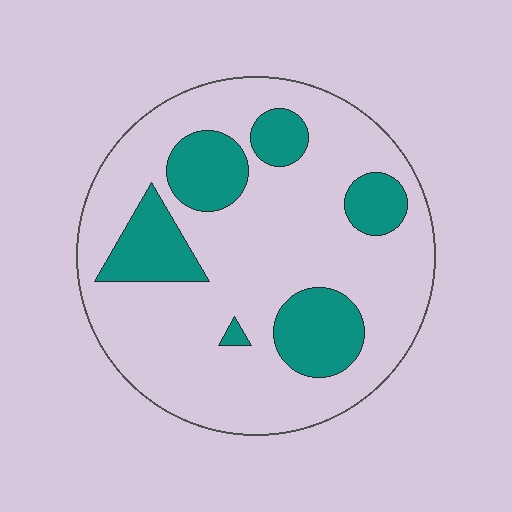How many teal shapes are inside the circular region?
6.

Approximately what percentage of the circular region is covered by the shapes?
Approximately 25%.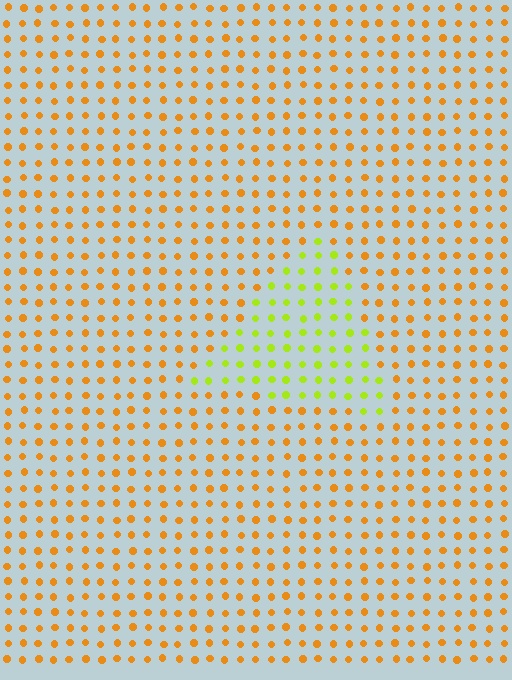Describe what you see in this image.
The image is filled with small orange elements in a uniform arrangement. A triangle-shaped region is visible where the elements are tinted to a slightly different hue, forming a subtle color boundary.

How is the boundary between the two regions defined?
The boundary is defined purely by a slight shift in hue (about 47 degrees). Spacing, size, and orientation are identical on both sides.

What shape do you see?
I see a triangle.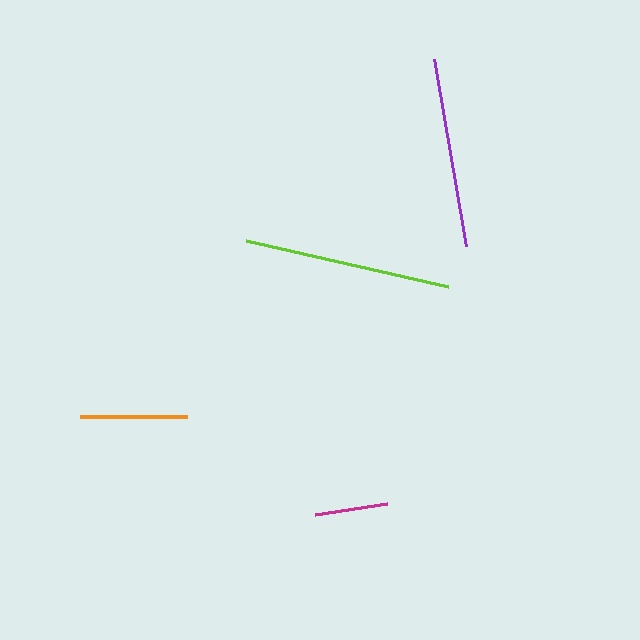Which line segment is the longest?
The lime line is the longest at approximately 207 pixels.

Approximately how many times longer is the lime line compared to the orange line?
The lime line is approximately 1.9 times the length of the orange line.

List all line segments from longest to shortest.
From longest to shortest: lime, purple, orange, magenta.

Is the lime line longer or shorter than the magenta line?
The lime line is longer than the magenta line.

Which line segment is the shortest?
The magenta line is the shortest at approximately 72 pixels.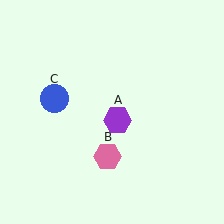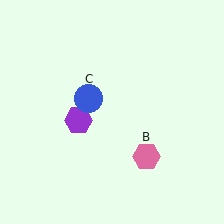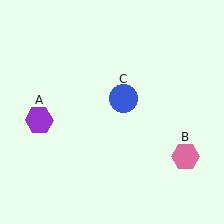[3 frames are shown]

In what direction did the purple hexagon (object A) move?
The purple hexagon (object A) moved left.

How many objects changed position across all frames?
3 objects changed position: purple hexagon (object A), pink hexagon (object B), blue circle (object C).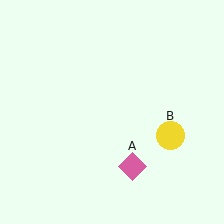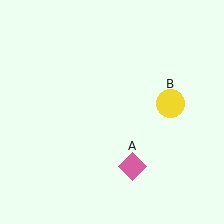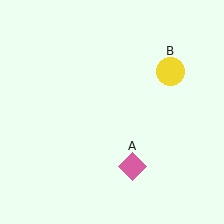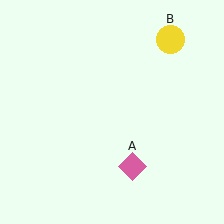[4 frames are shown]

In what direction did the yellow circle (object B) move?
The yellow circle (object B) moved up.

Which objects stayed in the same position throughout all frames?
Pink diamond (object A) remained stationary.